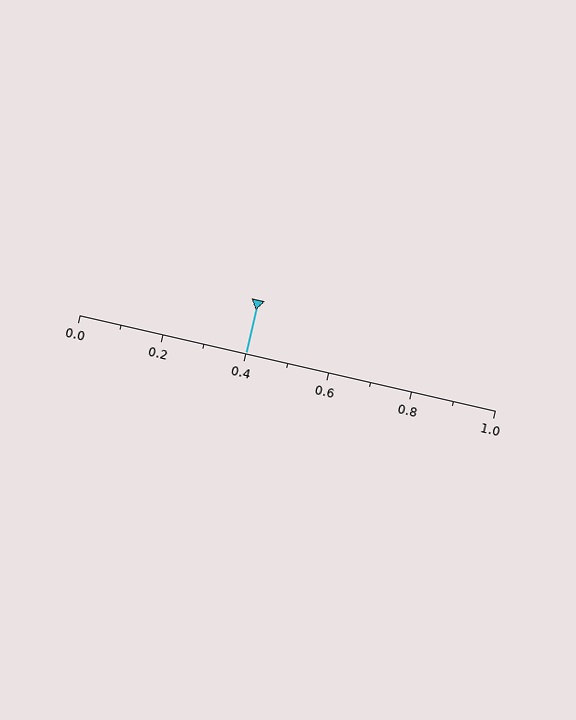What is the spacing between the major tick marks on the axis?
The major ticks are spaced 0.2 apart.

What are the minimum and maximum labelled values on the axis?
The axis runs from 0.0 to 1.0.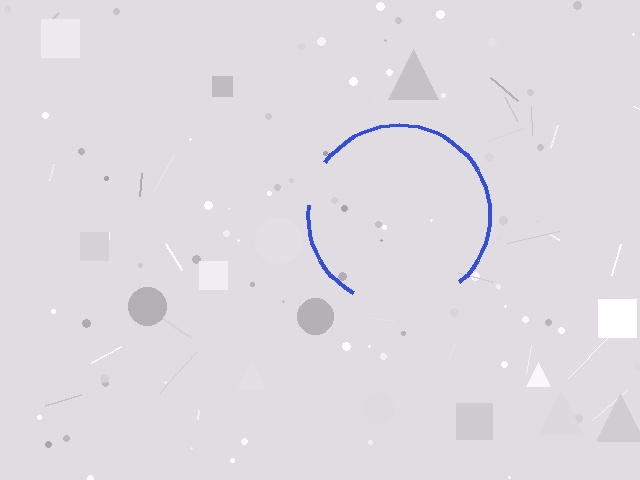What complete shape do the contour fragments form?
The contour fragments form a circle.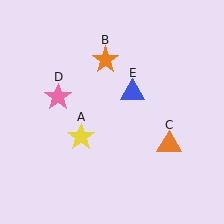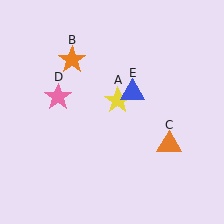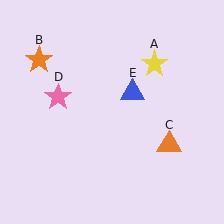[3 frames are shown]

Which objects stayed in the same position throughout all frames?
Orange triangle (object C) and pink star (object D) and blue triangle (object E) remained stationary.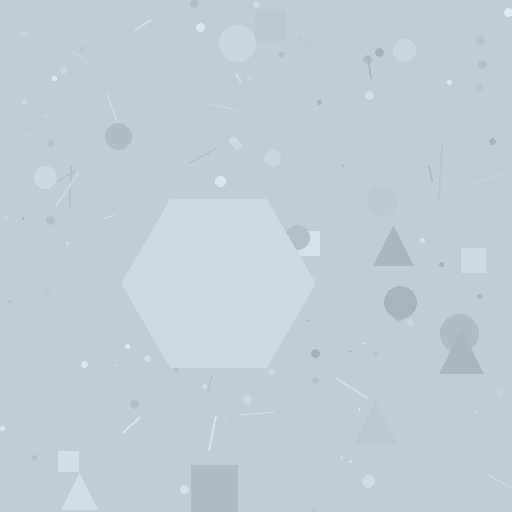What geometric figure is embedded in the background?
A hexagon is embedded in the background.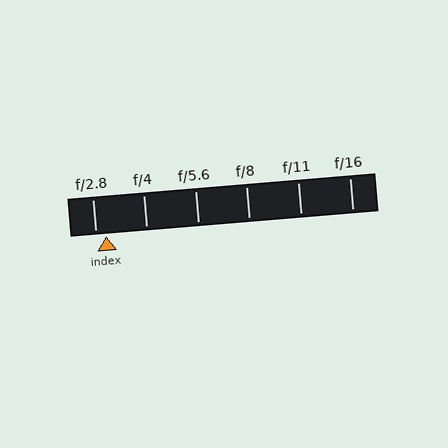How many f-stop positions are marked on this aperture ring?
There are 6 f-stop positions marked.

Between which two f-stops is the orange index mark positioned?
The index mark is between f/2.8 and f/4.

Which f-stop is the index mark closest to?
The index mark is closest to f/2.8.